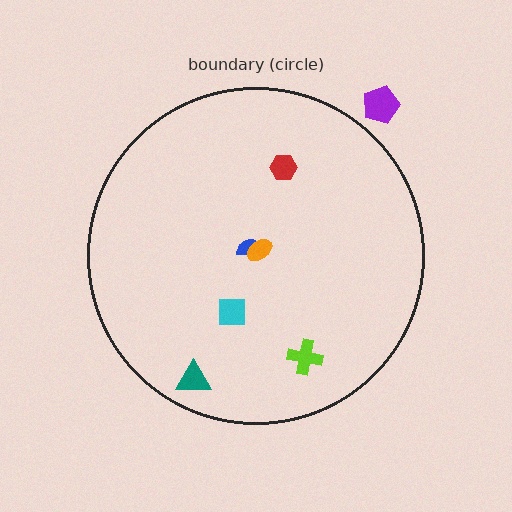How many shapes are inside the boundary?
6 inside, 1 outside.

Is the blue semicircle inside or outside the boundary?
Inside.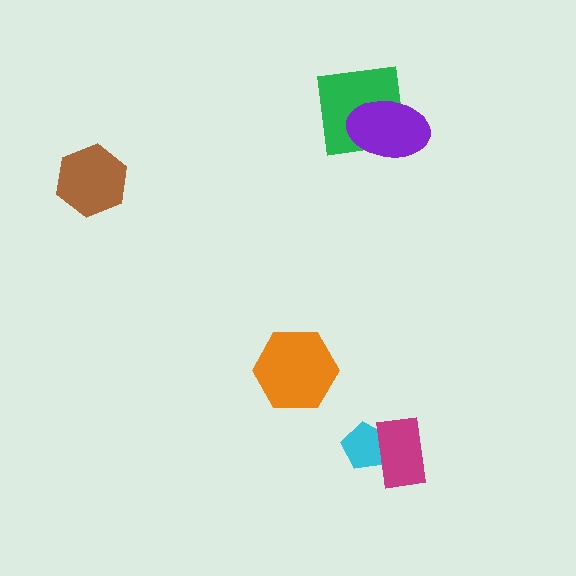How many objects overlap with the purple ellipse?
1 object overlaps with the purple ellipse.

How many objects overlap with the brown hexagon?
0 objects overlap with the brown hexagon.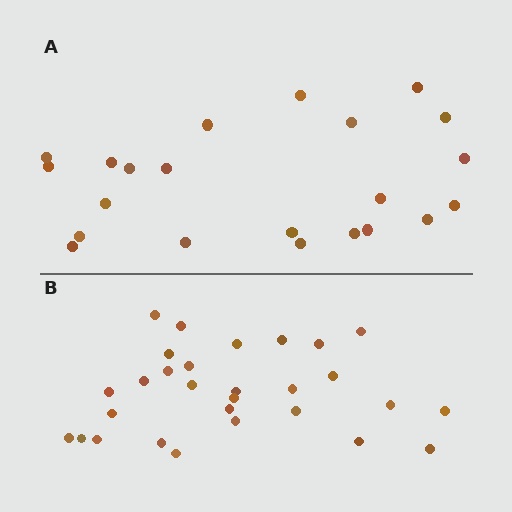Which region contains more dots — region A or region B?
Region B (the bottom region) has more dots.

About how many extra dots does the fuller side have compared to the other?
Region B has roughly 8 or so more dots than region A.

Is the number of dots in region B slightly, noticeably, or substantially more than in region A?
Region B has noticeably more, but not dramatically so. The ratio is roughly 1.3 to 1.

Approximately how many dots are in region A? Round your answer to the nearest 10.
About 20 dots. (The exact count is 22, which rounds to 20.)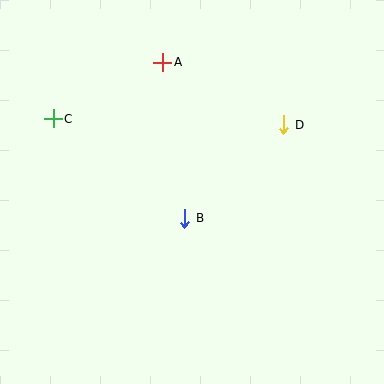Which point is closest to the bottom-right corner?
Point B is closest to the bottom-right corner.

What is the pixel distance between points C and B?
The distance between C and B is 165 pixels.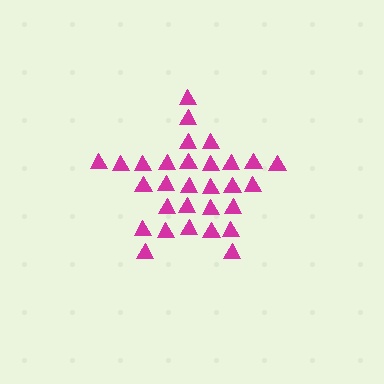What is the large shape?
The large shape is a star.